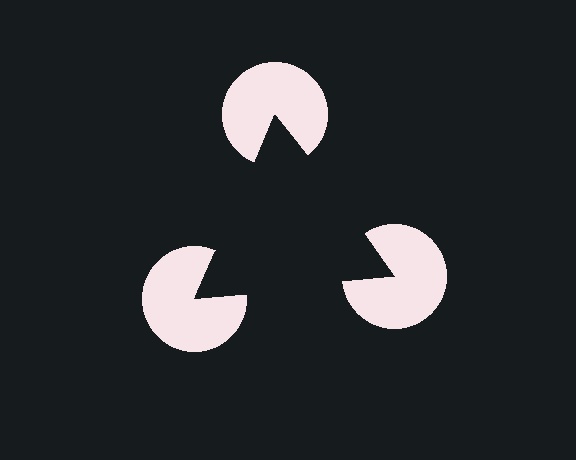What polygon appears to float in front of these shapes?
An illusory triangle — its edges are inferred from the aligned wedge cuts in the pac-man discs, not physically drawn.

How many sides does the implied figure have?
3 sides.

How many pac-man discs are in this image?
There are 3 — one at each vertex of the illusory triangle.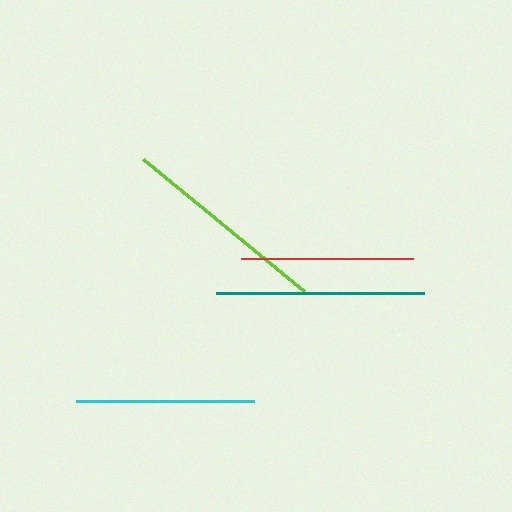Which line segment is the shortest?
The red line is the shortest at approximately 172 pixels.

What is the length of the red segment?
The red segment is approximately 172 pixels long.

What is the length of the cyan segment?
The cyan segment is approximately 178 pixels long.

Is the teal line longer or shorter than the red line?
The teal line is longer than the red line.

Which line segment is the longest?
The teal line is the longest at approximately 209 pixels.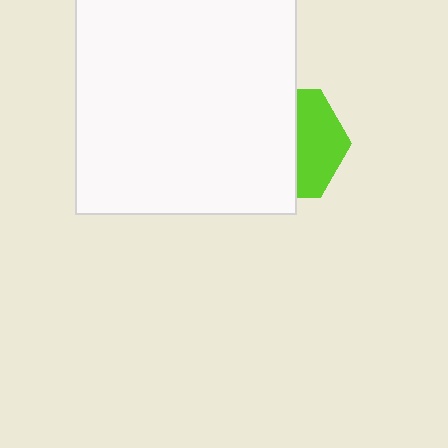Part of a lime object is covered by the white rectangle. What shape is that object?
It is a hexagon.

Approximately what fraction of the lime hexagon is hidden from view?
Roughly 59% of the lime hexagon is hidden behind the white rectangle.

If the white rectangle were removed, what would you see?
You would see the complete lime hexagon.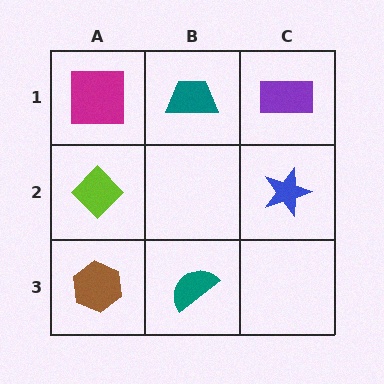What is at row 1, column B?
A teal trapezoid.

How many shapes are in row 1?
3 shapes.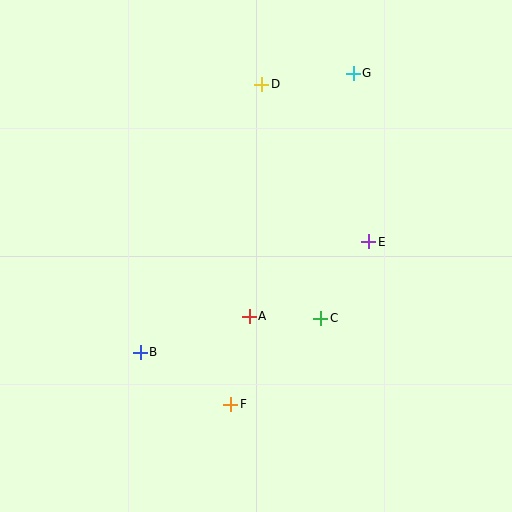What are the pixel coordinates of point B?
Point B is at (140, 352).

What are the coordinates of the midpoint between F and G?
The midpoint between F and G is at (292, 239).